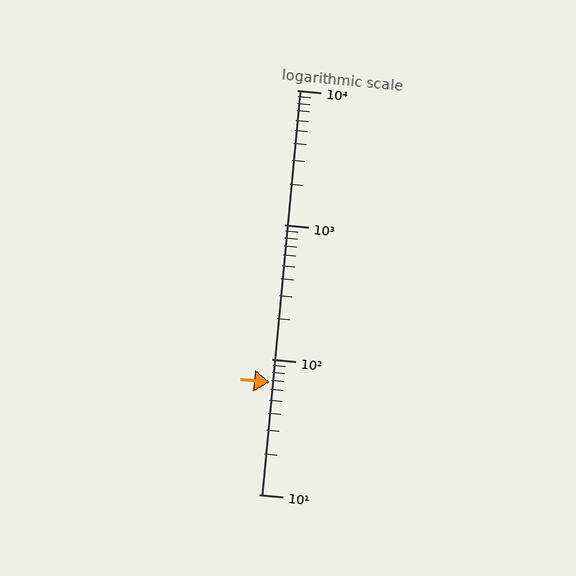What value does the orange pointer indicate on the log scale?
The pointer indicates approximately 68.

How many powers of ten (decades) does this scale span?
The scale spans 3 decades, from 10 to 10000.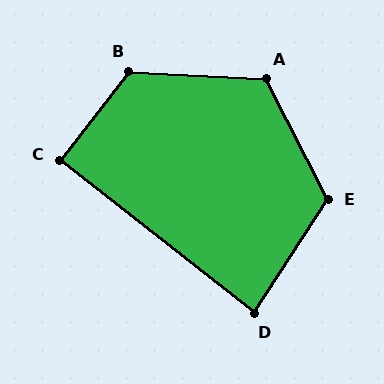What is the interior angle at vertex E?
Approximately 120 degrees (obtuse).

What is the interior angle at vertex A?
Approximately 120 degrees (obtuse).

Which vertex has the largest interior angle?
B, at approximately 125 degrees.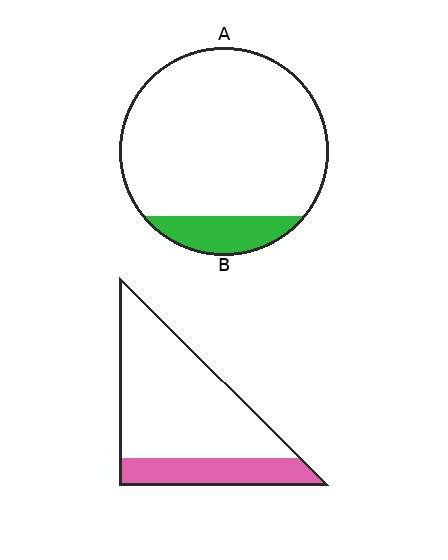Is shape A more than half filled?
No.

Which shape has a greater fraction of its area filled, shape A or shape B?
Shape B.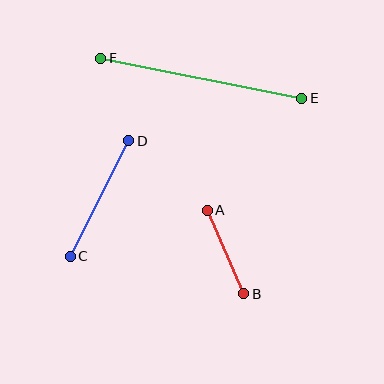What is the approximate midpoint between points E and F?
The midpoint is at approximately (201, 78) pixels.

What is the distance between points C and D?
The distance is approximately 130 pixels.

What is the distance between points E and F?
The distance is approximately 205 pixels.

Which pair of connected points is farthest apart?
Points E and F are farthest apart.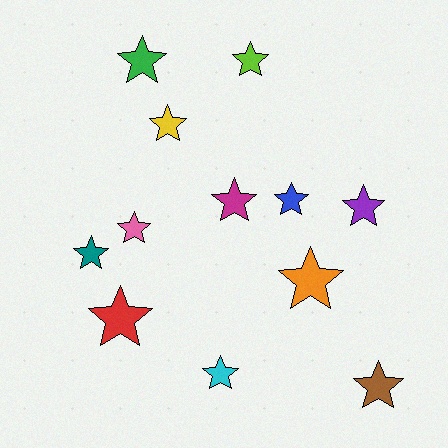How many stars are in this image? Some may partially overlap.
There are 12 stars.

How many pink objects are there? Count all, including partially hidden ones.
There is 1 pink object.